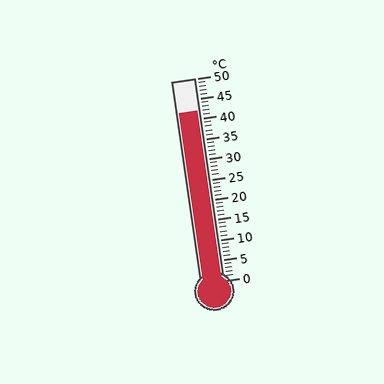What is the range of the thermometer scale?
The thermometer scale ranges from 0°C to 50°C.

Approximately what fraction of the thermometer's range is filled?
The thermometer is filled to approximately 85% of its range.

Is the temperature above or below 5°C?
The temperature is above 5°C.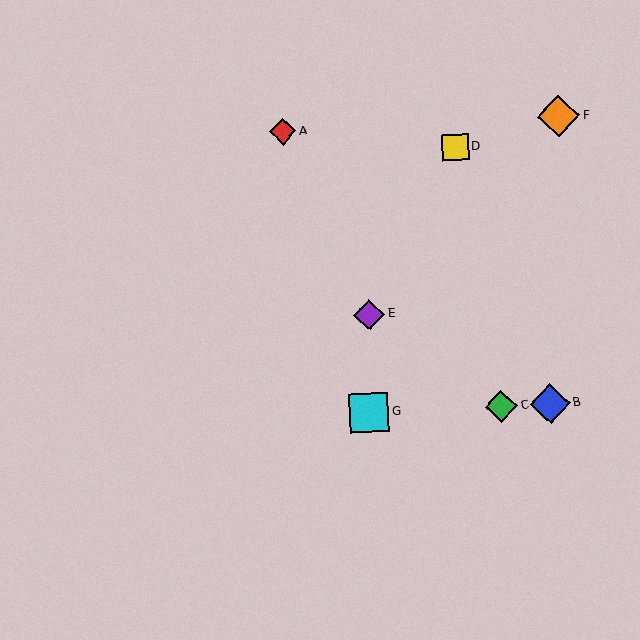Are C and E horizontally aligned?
No, C is at y≈406 and E is at y≈315.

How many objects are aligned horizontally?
3 objects (B, C, G) are aligned horizontally.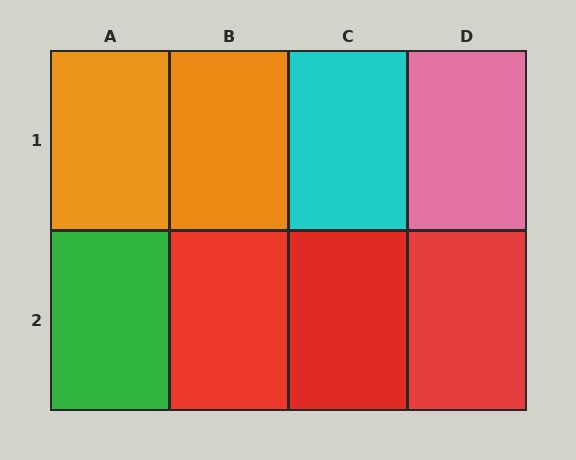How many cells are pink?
1 cell is pink.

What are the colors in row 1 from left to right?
Orange, orange, cyan, pink.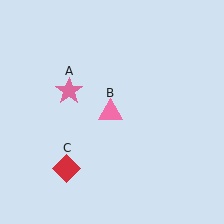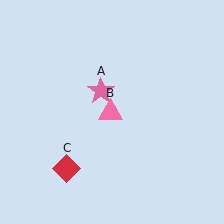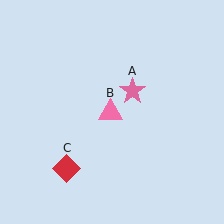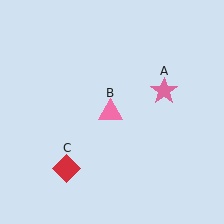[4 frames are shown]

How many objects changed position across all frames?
1 object changed position: pink star (object A).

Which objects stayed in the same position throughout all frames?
Pink triangle (object B) and red diamond (object C) remained stationary.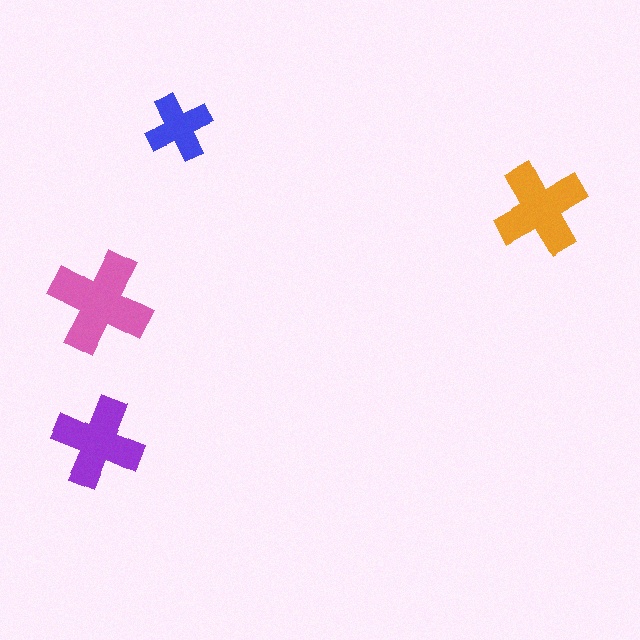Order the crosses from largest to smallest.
the pink one, the orange one, the purple one, the blue one.